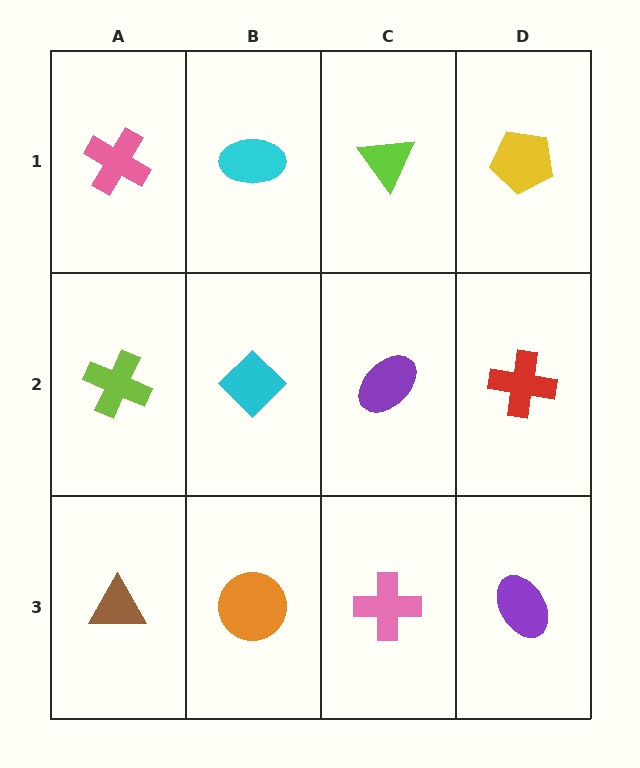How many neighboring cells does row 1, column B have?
3.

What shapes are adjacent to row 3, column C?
A purple ellipse (row 2, column C), an orange circle (row 3, column B), a purple ellipse (row 3, column D).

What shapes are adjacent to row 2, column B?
A cyan ellipse (row 1, column B), an orange circle (row 3, column B), a lime cross (row 2, column A), a purple ellipse (row 2, column C).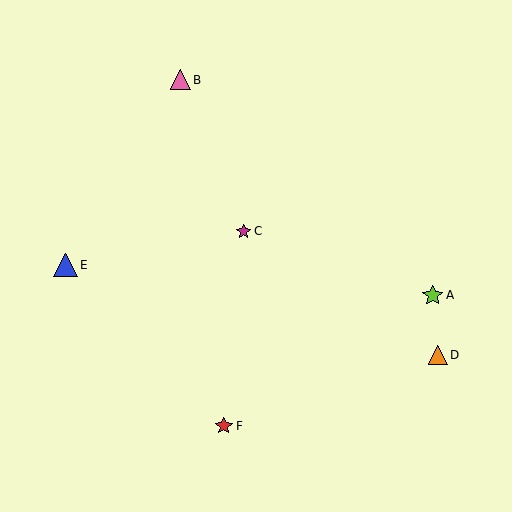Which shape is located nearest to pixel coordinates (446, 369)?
The orange triangle (labeled D) at (438, 355) is nearest to that location.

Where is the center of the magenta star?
The center of the magenta star is at (244, 231).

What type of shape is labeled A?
Shape A is a lime star.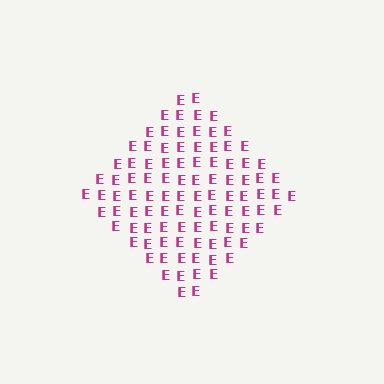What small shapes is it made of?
It is made of small letter E's.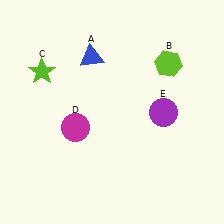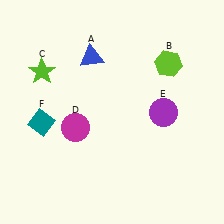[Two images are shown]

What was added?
A teal diamond (F) was added in Image 2.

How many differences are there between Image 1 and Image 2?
There is 1 difference between the two images.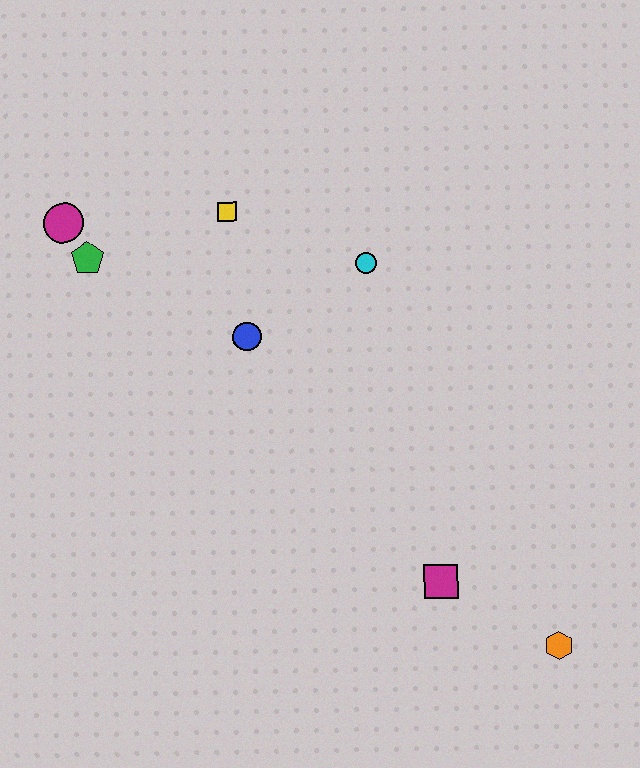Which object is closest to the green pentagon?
The magenta circle is closest to the green pentagon.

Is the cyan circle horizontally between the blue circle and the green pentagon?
No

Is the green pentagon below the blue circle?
No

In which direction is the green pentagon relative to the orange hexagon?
The green pentagon is to the left of the orange hexagon.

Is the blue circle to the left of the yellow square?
No